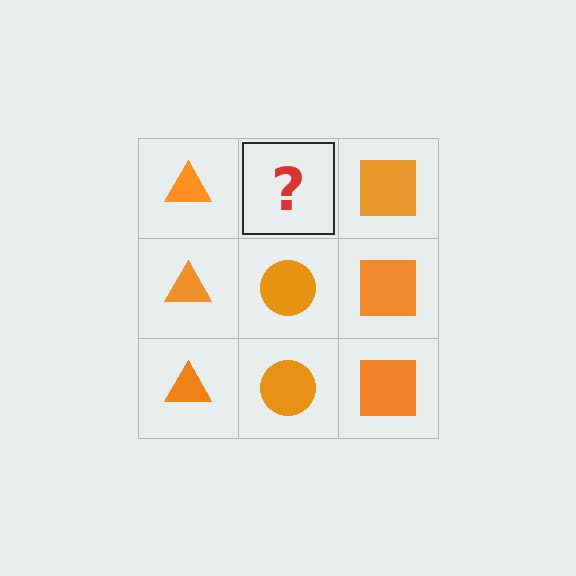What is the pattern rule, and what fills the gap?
The rule is that each column has a consistent shape. The gap should be filled with an orange circle.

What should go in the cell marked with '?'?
The missing cell should contain an orange circle.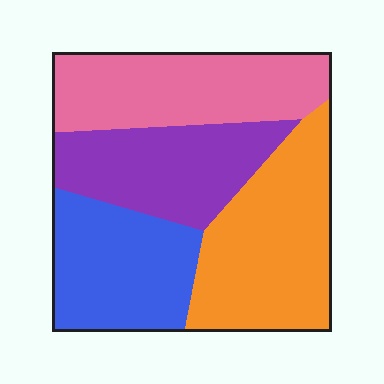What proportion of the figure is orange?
Orange covers 29% of the figure.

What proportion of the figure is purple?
Purple covers around 20% of the figure.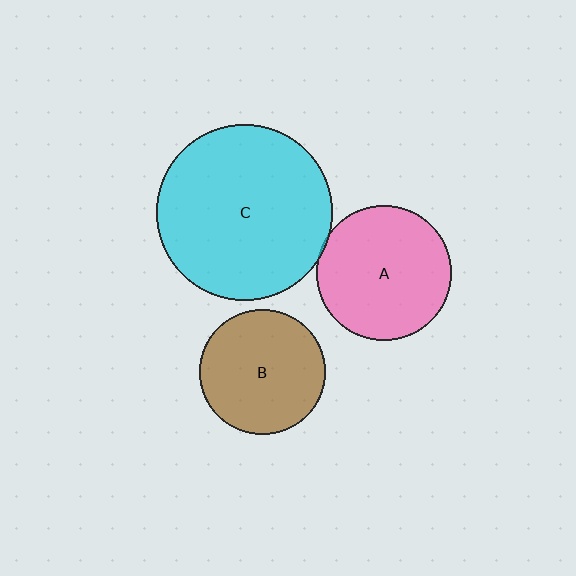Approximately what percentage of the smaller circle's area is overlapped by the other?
Approximately 5%.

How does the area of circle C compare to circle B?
Approximately 2.0 times.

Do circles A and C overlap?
Yes.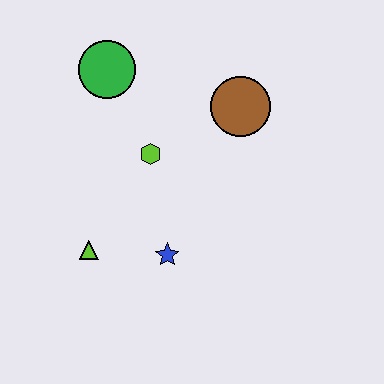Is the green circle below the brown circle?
No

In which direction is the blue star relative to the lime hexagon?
The blue star is below the lime hexagon.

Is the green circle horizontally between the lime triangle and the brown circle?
Yes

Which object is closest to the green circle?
The lime hexagon is closest to the green circle.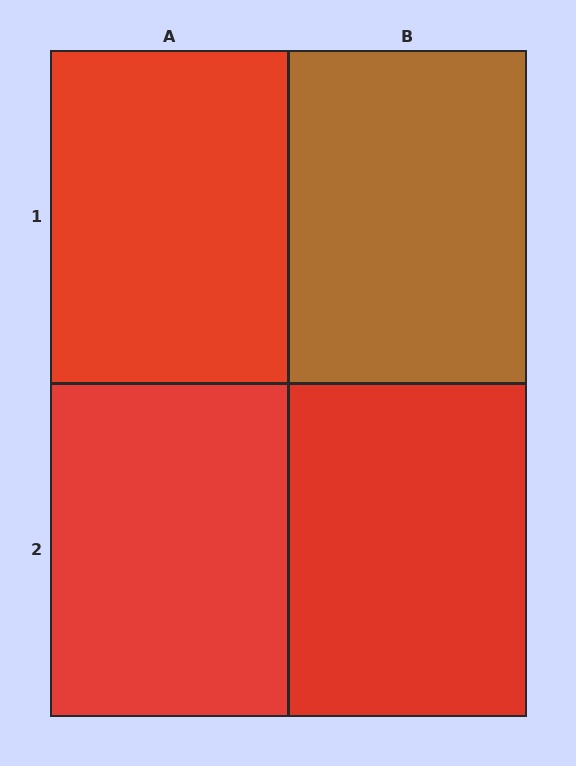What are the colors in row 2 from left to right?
Red, red.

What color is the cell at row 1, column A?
Red.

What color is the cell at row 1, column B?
Brown.